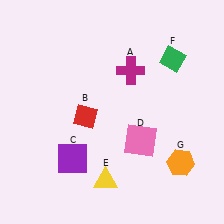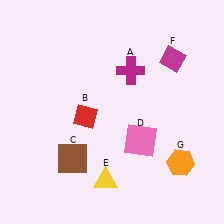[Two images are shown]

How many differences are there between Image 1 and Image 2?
There are 2 differences between the two images.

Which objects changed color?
C changed from purple to brown. F changed from green to magenta.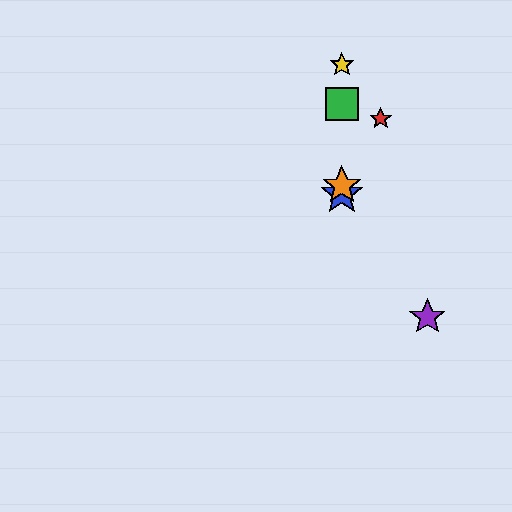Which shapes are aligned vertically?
The blue star, the green square, the yellow star, the orange star are aligned vertically.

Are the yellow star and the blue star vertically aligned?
Yes, both are at x≈342.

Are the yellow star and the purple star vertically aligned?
No, the yellow star is at x≈342 and the purple star is at x≈427.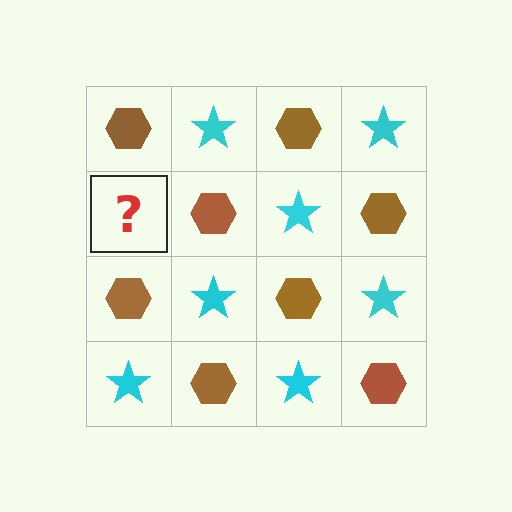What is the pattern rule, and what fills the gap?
The rule is that it alternates brown hexagon and cyan star in a checkerboard pattern. The gap should be filled with a cyan star.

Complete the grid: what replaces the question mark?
The question mark should be replaced with a cyan star.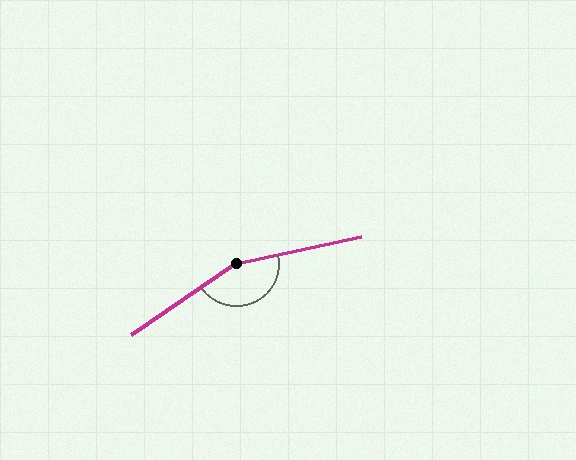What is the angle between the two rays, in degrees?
Approximately 158 degrees.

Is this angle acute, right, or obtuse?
It is obtuse.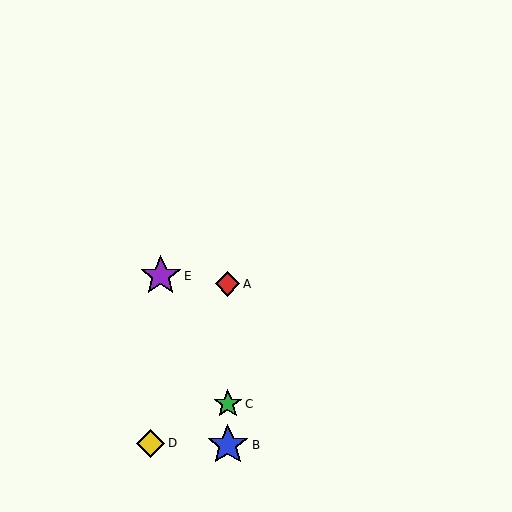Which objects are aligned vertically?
Objects A, B, C are aligned vertically.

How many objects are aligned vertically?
3 objects (A, B, C) are aligned vertically.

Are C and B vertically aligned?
Yes, both are at x≈228.